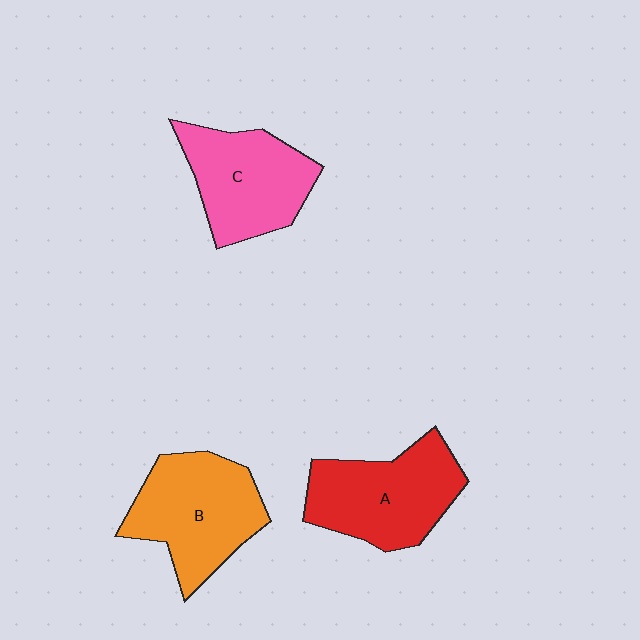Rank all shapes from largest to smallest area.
From largest to smallest: B (orange), A (red), C (pink).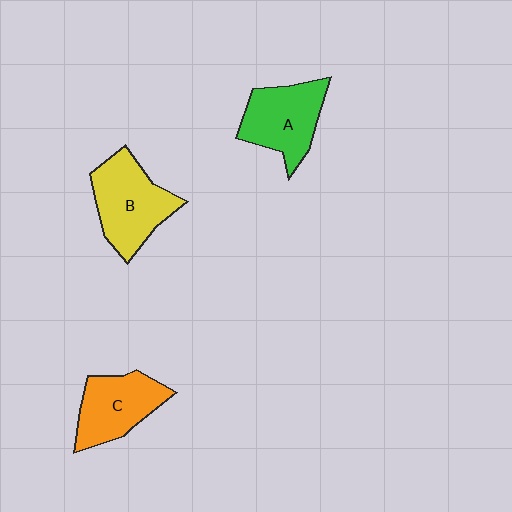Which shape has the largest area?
Shape B (yellow).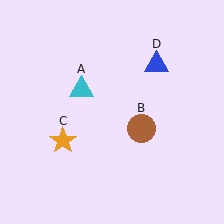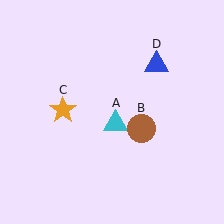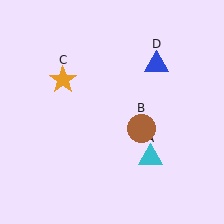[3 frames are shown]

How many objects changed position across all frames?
2 objects changed position: cyan triangle (object A), orange star (object C).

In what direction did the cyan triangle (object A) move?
The cyan triangle (object A) moved down and to the right.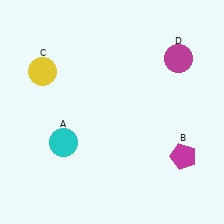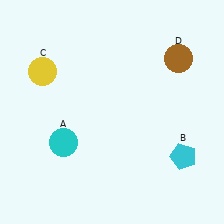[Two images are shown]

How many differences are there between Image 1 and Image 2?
There are 2 differences between the two images.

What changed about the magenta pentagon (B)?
In Image 1, B is magenta. In Image 2, it changed to cyan.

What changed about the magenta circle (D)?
In Image 1, D is magenta. In Image 2, it changed to brown.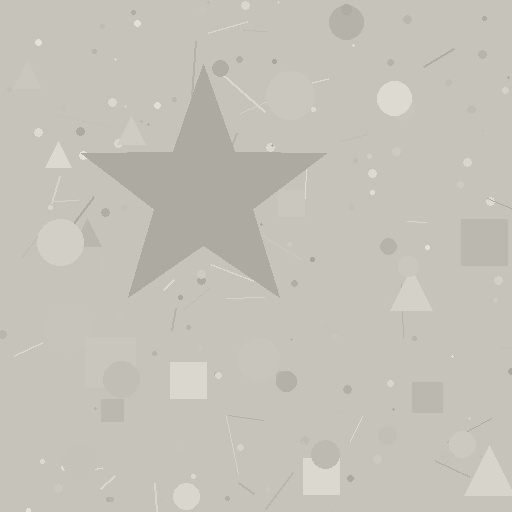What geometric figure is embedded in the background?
A star is embedded in the background.